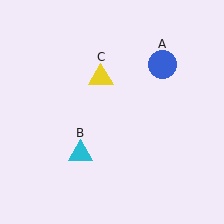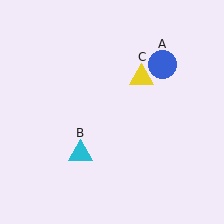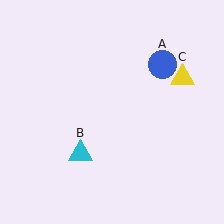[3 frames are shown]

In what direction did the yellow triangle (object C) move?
The yellow triangle (object C) moved right.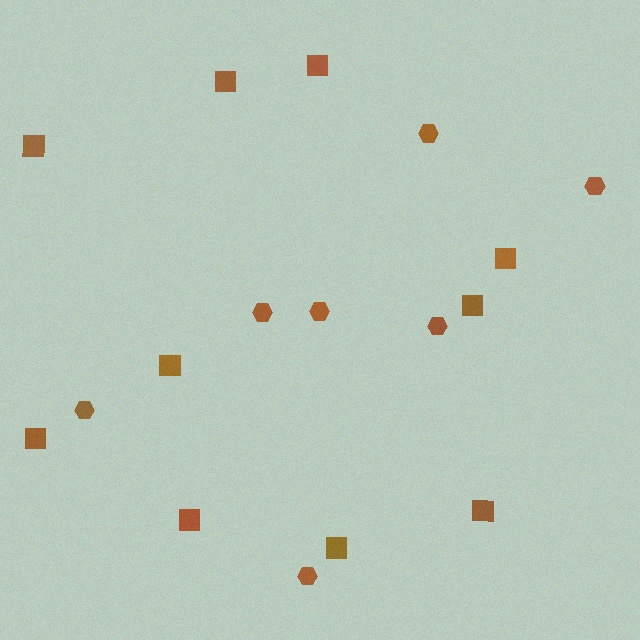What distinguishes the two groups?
There are 2 groups: one group of squares (10) and one group of hexagons (7).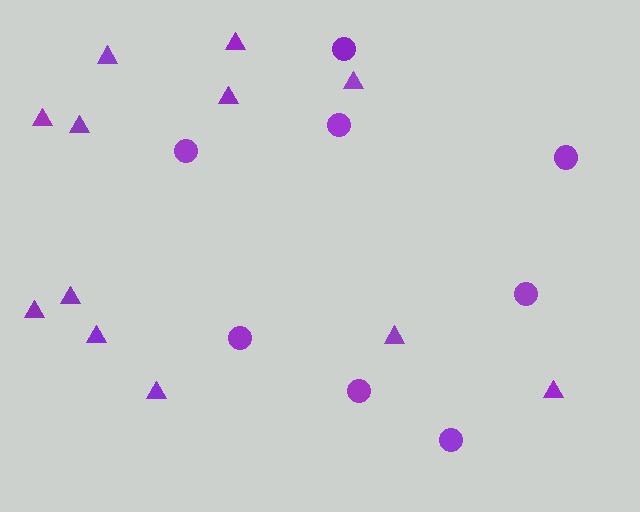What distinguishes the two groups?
There are 2 groups: one group of circles (8) and one group of triangles (12).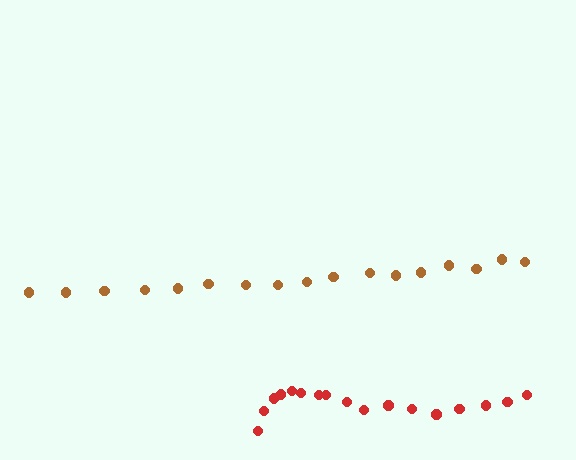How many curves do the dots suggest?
There are 2 distinct paths.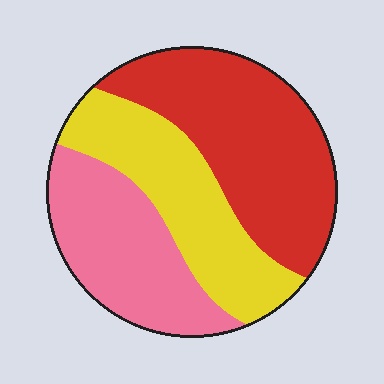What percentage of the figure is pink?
Pink covers roughly 30% of the figure.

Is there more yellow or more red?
Red.